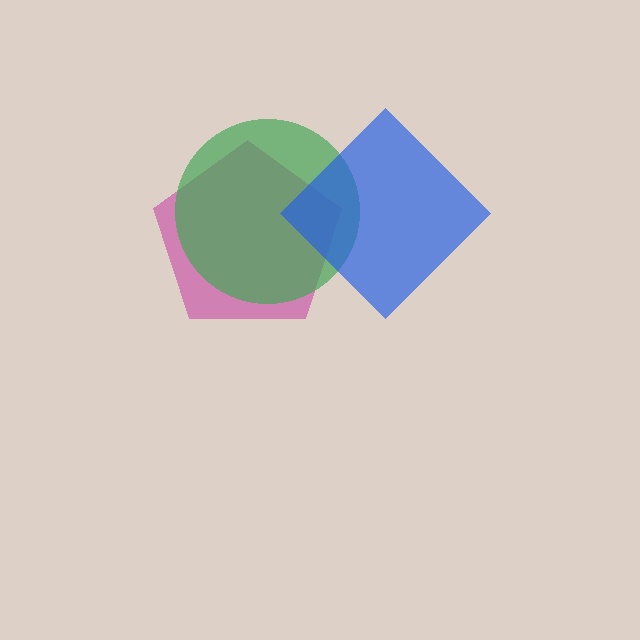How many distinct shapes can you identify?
There are 3 distinct shapes: a magenta pentagon, a green circle, a blue diamond.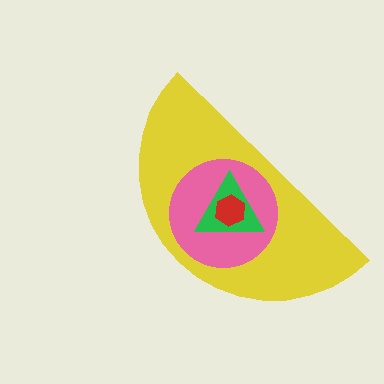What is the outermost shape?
The yellow semicircle.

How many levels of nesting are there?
4.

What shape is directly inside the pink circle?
The green triangle.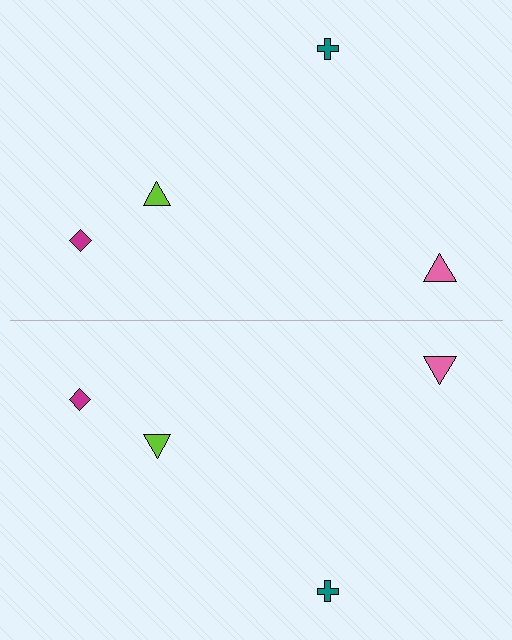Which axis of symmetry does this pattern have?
The pattern has a horizontal axis of symmetry running through the center of the image.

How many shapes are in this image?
There are 8 shapes in this image.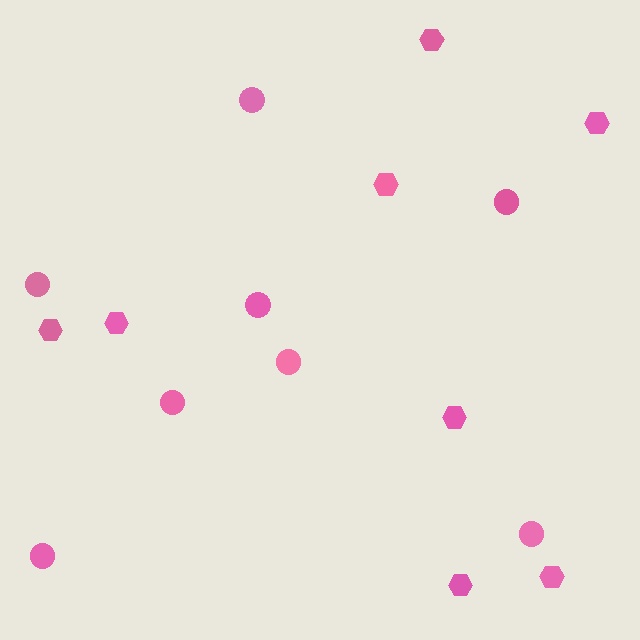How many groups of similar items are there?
There are 2 groups: one group of circles (8) and one group of hexagons (8).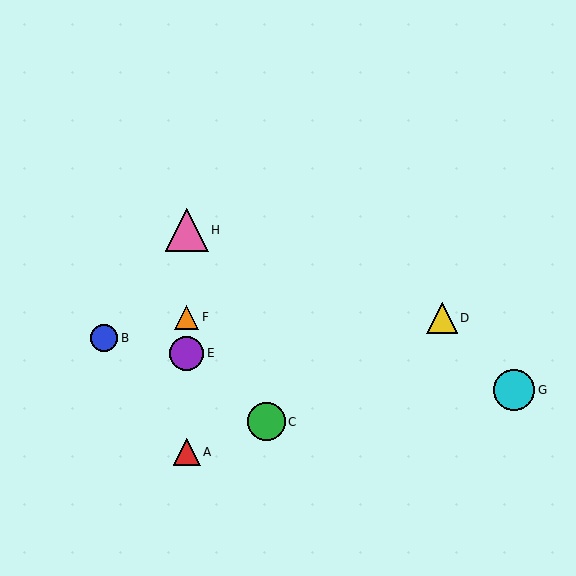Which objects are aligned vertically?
Objects A, E, F, H are aligned vertically.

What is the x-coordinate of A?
Object A is at x≈187.